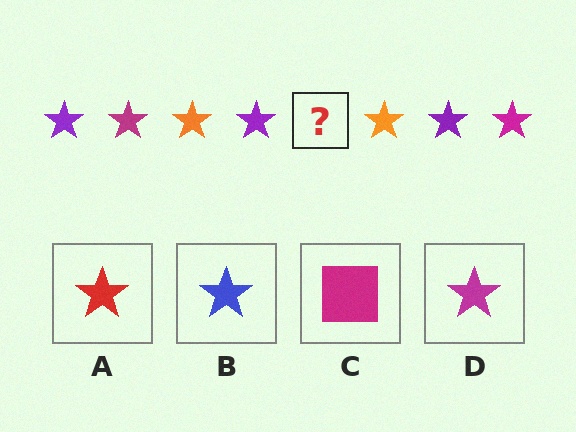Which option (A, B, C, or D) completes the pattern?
D.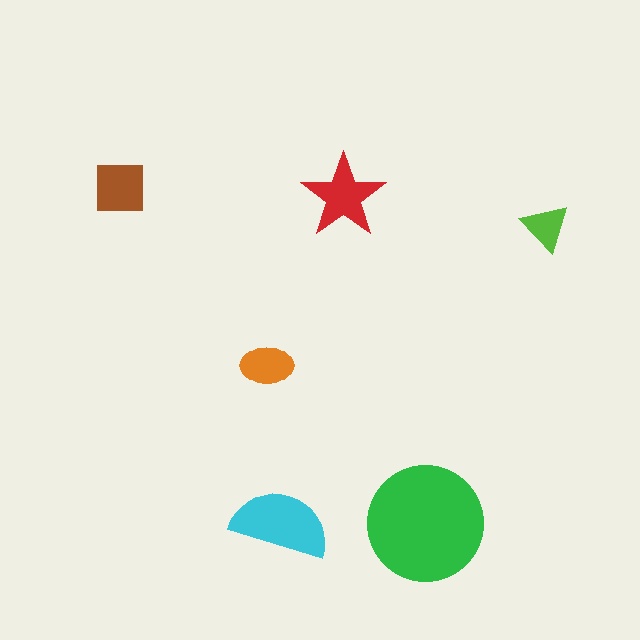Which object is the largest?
The green circle.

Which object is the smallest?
The lime triangle.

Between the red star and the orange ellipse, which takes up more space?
The red star.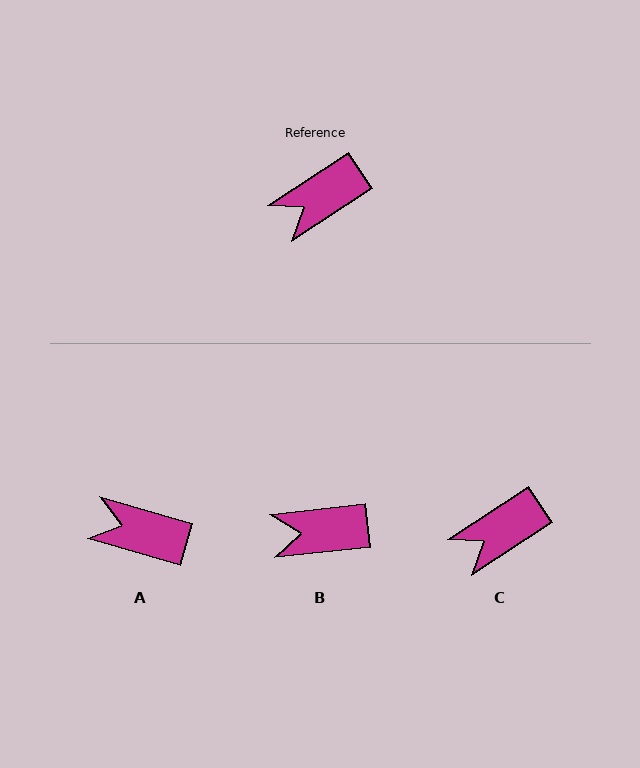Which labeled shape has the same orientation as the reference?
C.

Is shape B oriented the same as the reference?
No, it is off by about 27 degrees.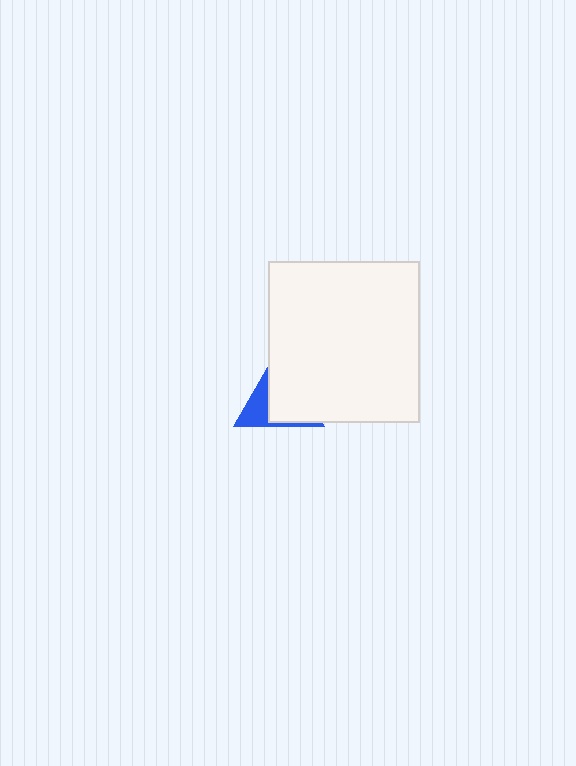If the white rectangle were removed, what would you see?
You would see the complete blue triangle.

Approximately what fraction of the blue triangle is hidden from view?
Roughly 65% of the blue triangle is hidden behind the white rectangle.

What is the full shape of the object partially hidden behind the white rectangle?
The partially hidden object is a blue triangle.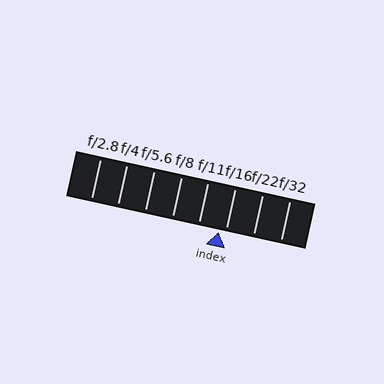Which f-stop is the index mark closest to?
The index mark is closest to f/16.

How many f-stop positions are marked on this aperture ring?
There are 8 f-stop positions marked.